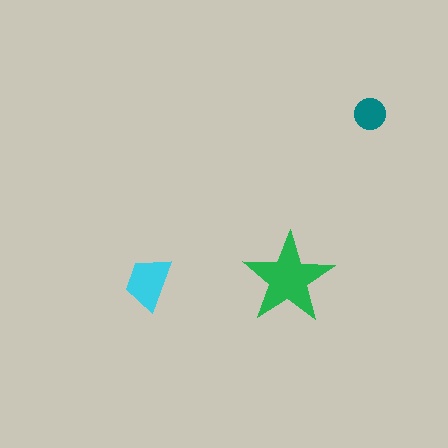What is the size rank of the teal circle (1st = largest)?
3rd.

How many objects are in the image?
There are 3 objects in the image.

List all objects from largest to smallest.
The green star, the cyan trapezoid, the teal circle.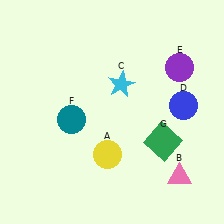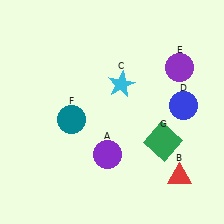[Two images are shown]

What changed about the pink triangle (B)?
In Image 1, B is pink. In Image 2, it changed to red.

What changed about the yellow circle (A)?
In Image 1, A is yellow. In Image 2, it changed to purple.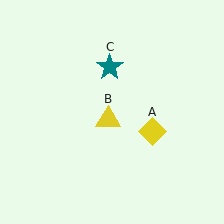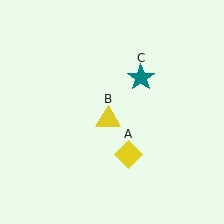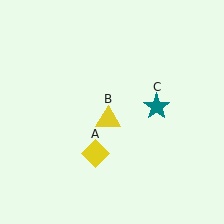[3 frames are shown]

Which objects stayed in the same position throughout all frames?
Yellow triangle (object B) remained stationary.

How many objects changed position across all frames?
2 objects changed position: yellow diamond (object A), teal star (object C).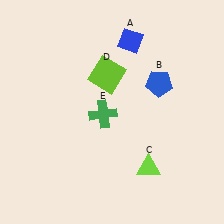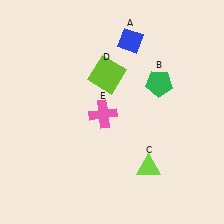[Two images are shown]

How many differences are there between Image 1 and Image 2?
There are 2 differences between the two images.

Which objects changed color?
B changed from blue to green. E changed from green to pink.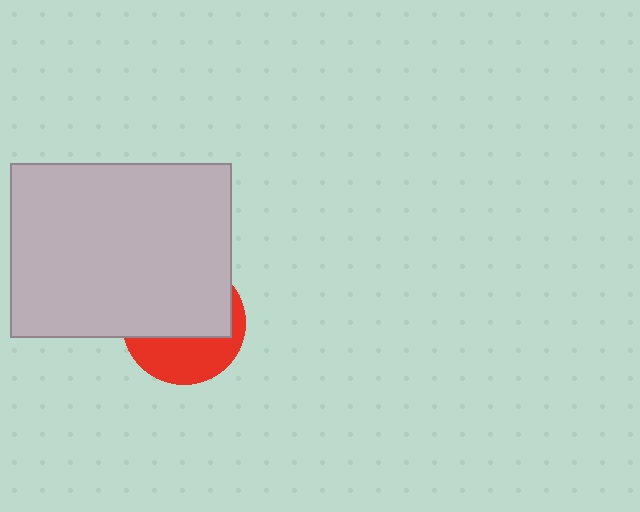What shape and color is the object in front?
The object in front is a light gray rectangle.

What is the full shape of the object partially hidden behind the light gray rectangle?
The partially hidden object is a red circle.